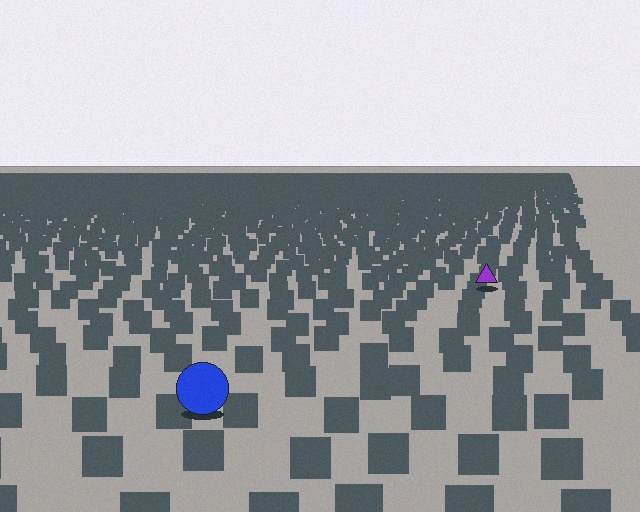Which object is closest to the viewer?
The blue circle is closest. The texture marks near it are larger and more spread out.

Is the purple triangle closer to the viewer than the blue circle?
No. The blue circle is closer — you can tell from the texture gradient: the ground texture is coarser near it.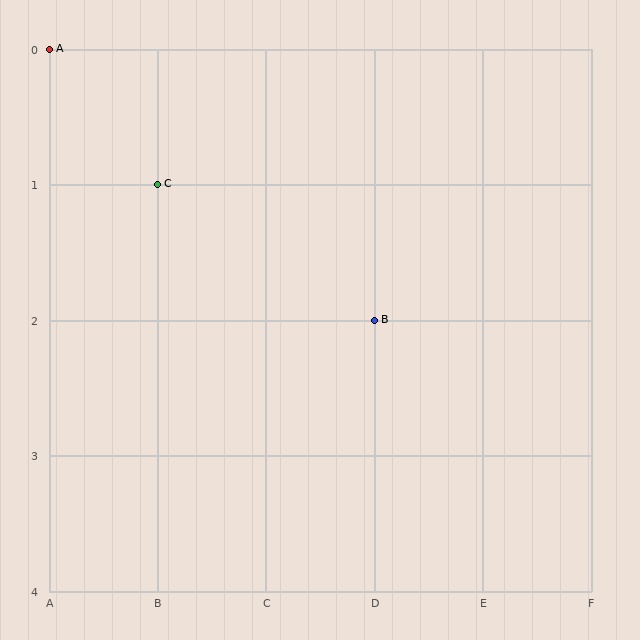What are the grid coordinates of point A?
Point A is at grid coordinates (A, 0).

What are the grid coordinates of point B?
Point B is at grid coordinates (D, 2).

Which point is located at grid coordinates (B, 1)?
Point C is at (B, 1).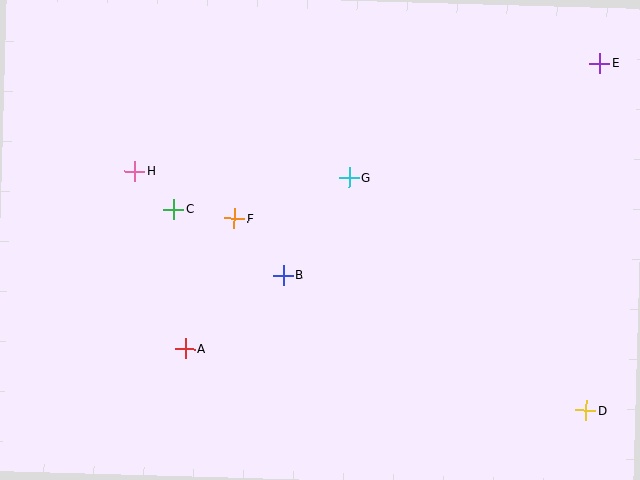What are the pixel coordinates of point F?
Point F is at (234, 218).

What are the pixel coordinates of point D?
Point D is at (586, 410).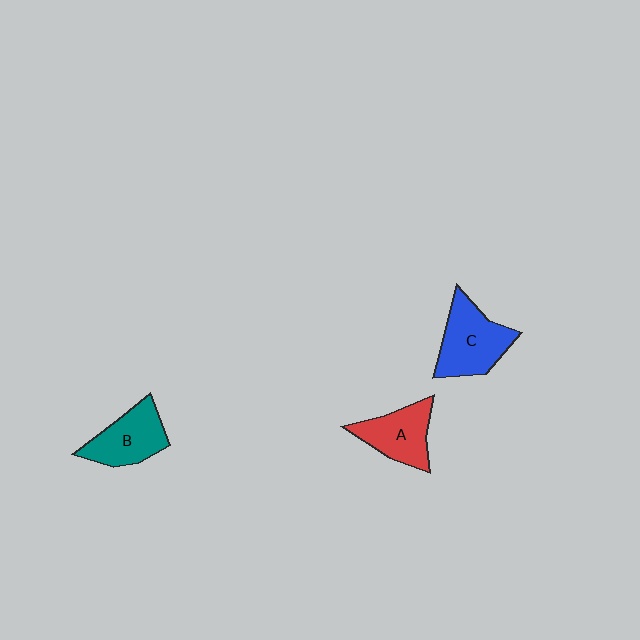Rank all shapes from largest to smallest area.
From largest to smallest: C (blue), B (teal), A (red).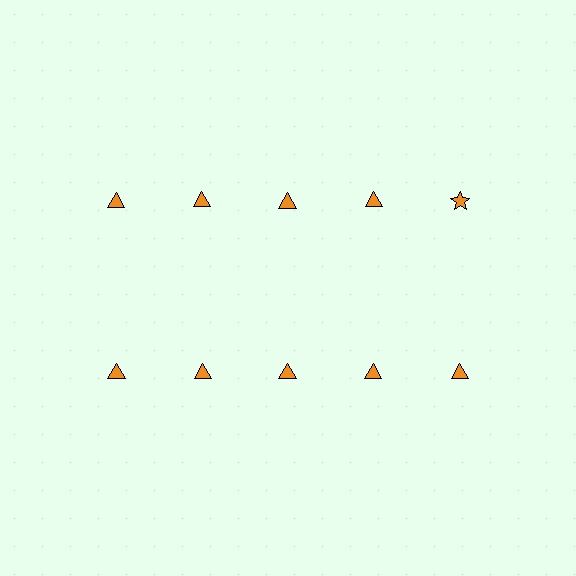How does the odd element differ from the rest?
It has a different shape: star instead of triangle.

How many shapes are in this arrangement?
There are 10 shapes arranged in a grid pattern.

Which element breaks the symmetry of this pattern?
The orange star in the top row, rightmost column breaks the symmetry. All other shapes are orange triangles.